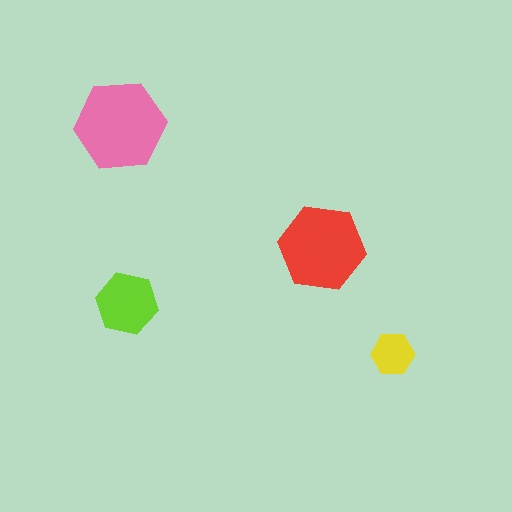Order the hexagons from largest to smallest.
the pink one, the red one, the lime one, the yellow one.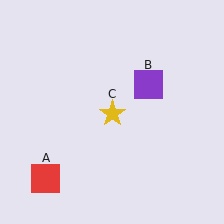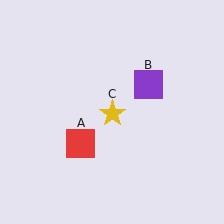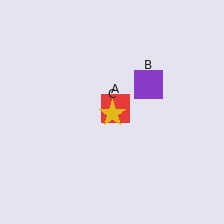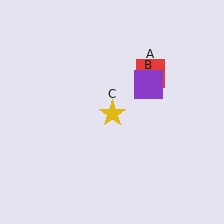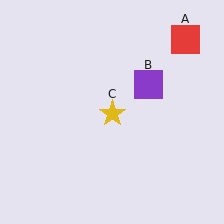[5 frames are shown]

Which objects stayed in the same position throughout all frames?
Purple square (object B) and yellow star (object C) remained stationary.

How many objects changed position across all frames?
1 object changed position: red square (object A).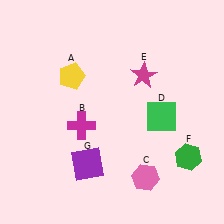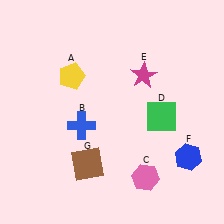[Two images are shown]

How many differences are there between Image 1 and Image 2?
There are 3 differences between the two images.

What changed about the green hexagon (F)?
In Image 1, F is green. In Image 2, it changed to blue.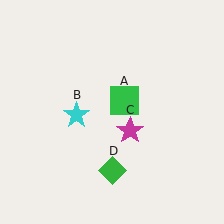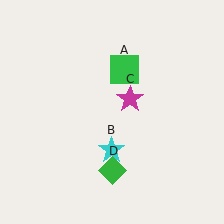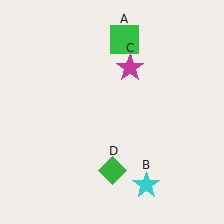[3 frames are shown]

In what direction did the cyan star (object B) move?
The cyan star (object B) moved down and to the right.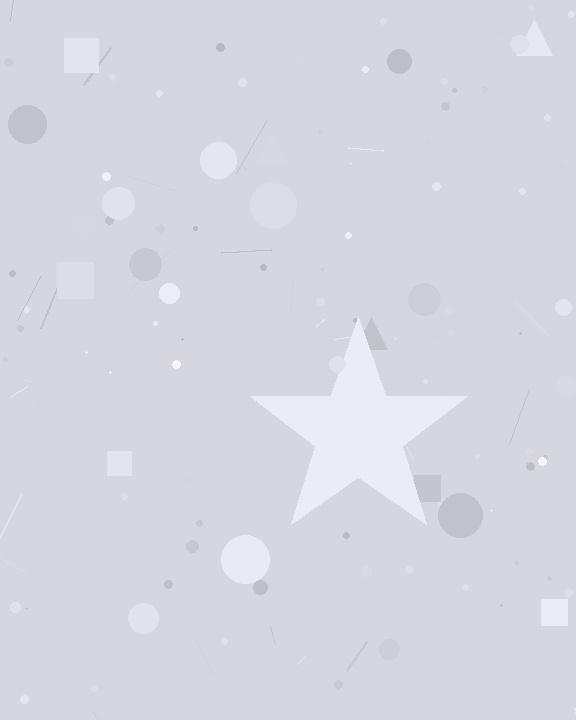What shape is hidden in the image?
A star is hidden in the image.